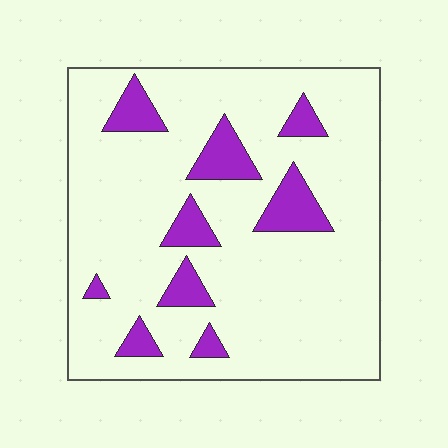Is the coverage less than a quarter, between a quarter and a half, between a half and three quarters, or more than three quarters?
Less than a quarter.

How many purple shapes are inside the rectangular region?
9.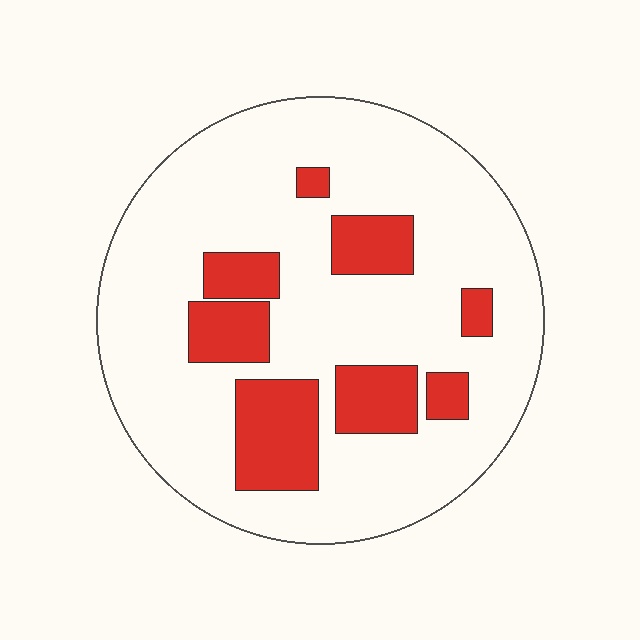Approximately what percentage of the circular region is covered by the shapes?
Approximately 20%.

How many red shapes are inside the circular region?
8.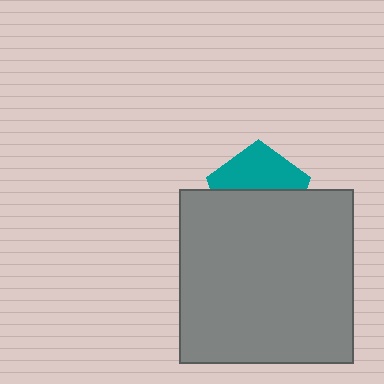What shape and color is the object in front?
The object in front is a gray square.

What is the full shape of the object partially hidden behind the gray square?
The partially hidden object is a teal pentagon.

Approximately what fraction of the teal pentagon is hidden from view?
Roughly 56% of the teal pentagon is hidden behind the gray square.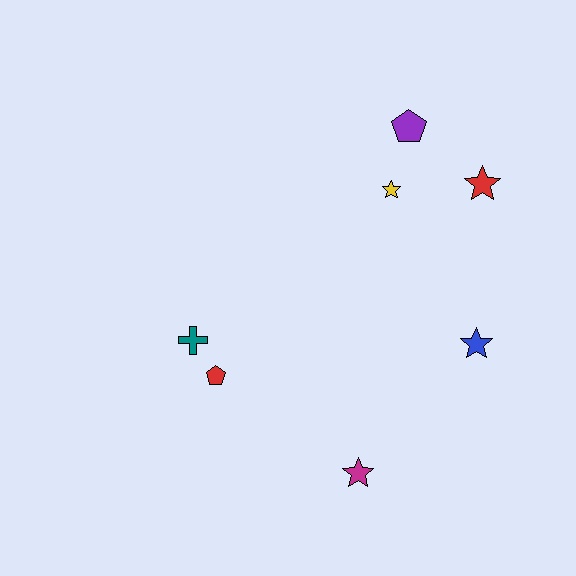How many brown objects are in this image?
There are no brown objects.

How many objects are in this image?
There are 7 objects.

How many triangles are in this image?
There are no triangles.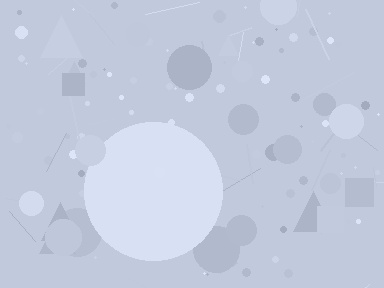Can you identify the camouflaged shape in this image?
The camouflaged shape is a circle.